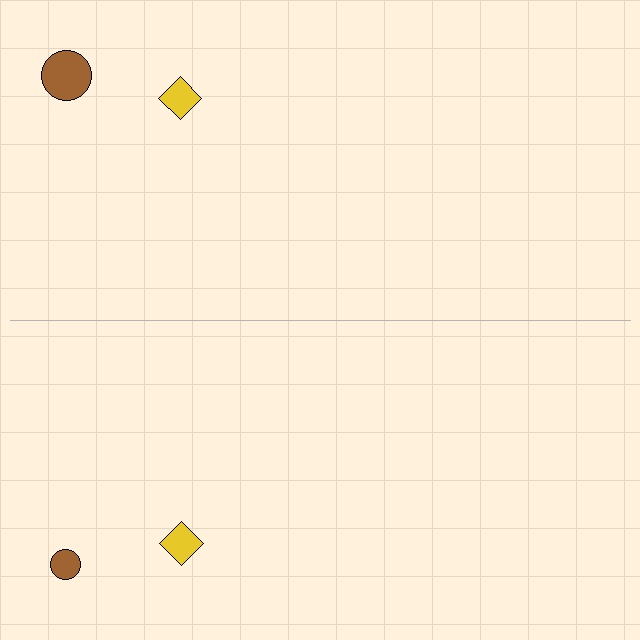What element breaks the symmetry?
The brown circle on the bottom side has a different size than its mirror counterpart.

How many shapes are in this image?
There are 4 shapes in this image.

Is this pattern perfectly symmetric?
No, the pattern is not perfectly symmetric. The brown circle on the bottom side has a different size than its mirror counterpart.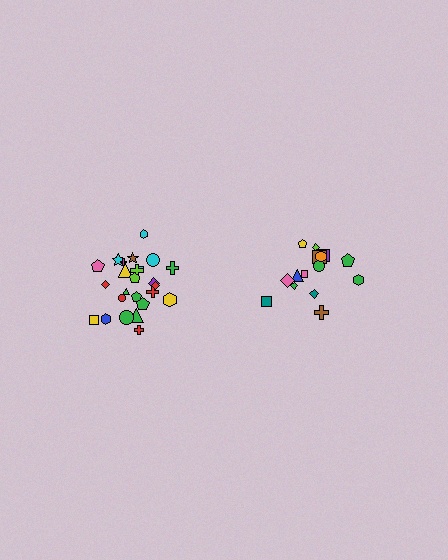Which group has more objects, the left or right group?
The left group.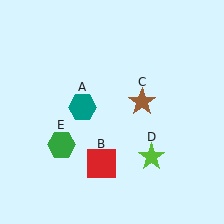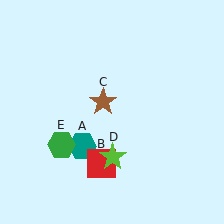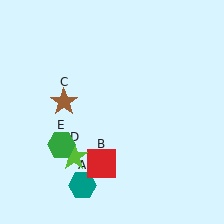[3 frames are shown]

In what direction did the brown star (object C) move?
The brown star (object C) moved left.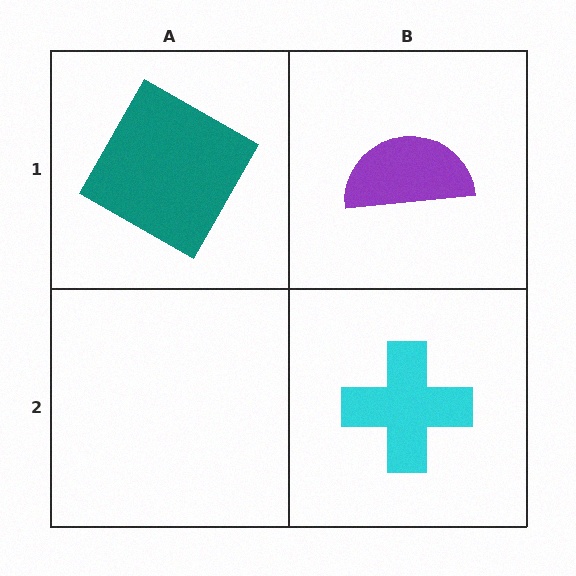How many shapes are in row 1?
2 shapes.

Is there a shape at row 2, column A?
No, that cell is empty.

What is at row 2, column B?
A cyan cross.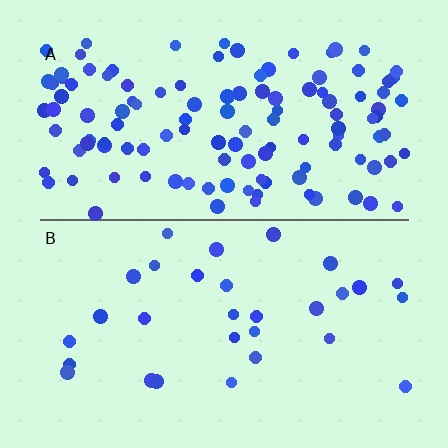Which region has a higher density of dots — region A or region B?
A (the top).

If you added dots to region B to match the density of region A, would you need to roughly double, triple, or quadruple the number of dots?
Approximately quadruple.